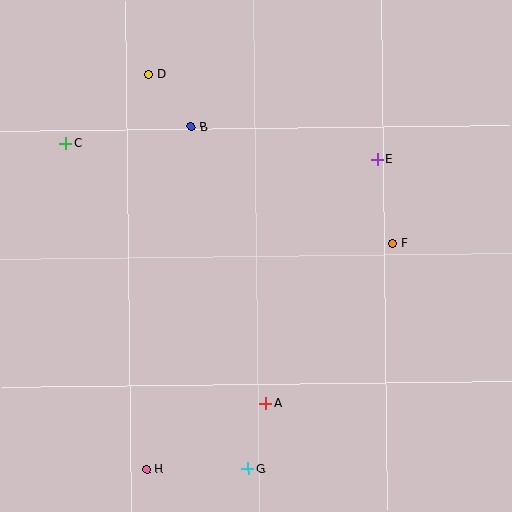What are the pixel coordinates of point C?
Point C is at (65, 144).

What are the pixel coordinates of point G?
Point G is at (248, 469).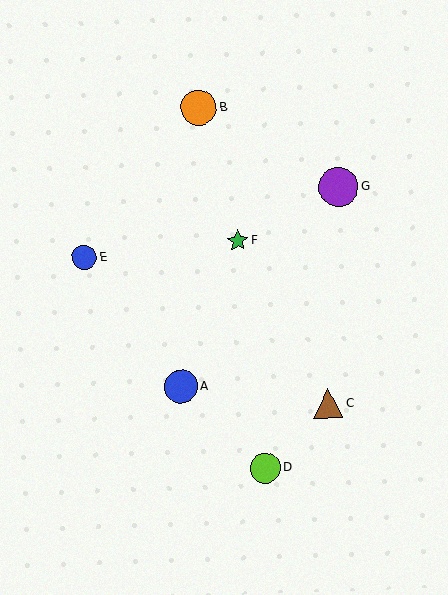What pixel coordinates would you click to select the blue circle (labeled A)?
Click at (181, 386) to select the blue circle A.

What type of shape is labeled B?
Shape B is an orange circle.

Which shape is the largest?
The purple circle (labeled G) is the largest.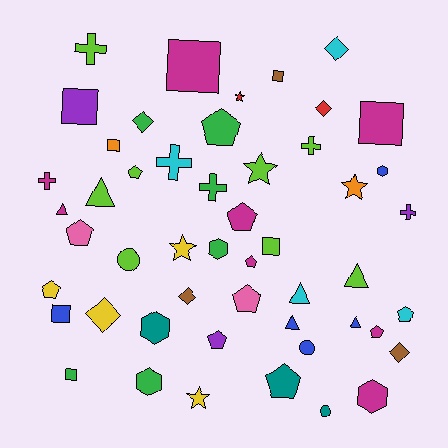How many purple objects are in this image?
There are 3 purple objects.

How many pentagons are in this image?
There are 11 pentagons.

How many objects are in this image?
There are 50 objects.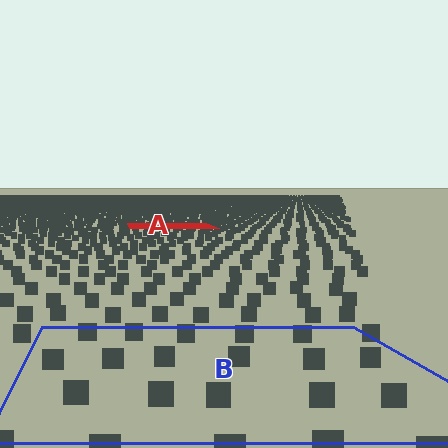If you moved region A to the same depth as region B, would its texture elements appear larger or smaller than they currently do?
They would appear larger. At a closer depth, the same texture elements are projected at a bigger on-screen size.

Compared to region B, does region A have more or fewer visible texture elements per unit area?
Region A has more texture elements per unit area — they are packed more densely because it is farther away.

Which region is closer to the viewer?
Region B is closer. The texture elements there are larger and more spread out.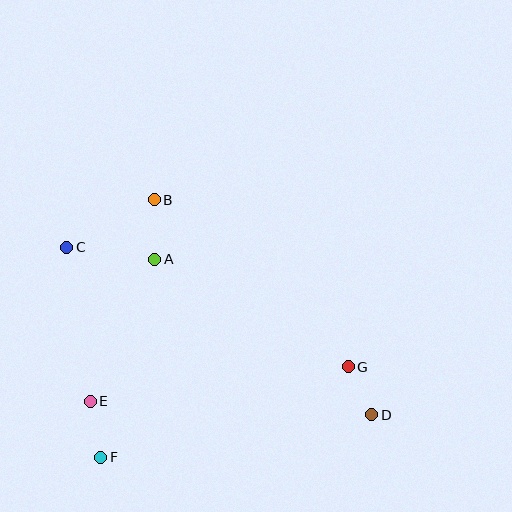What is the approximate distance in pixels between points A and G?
The distance between A and G is approximately 221 pixels.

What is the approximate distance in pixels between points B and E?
The distance between B and E is approximately 211 pixels.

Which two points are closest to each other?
Points D and G are closest to each other.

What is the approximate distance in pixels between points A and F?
The distance between A and F is approximately 205 pixels.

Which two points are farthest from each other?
Points C and D are farthest from each other.